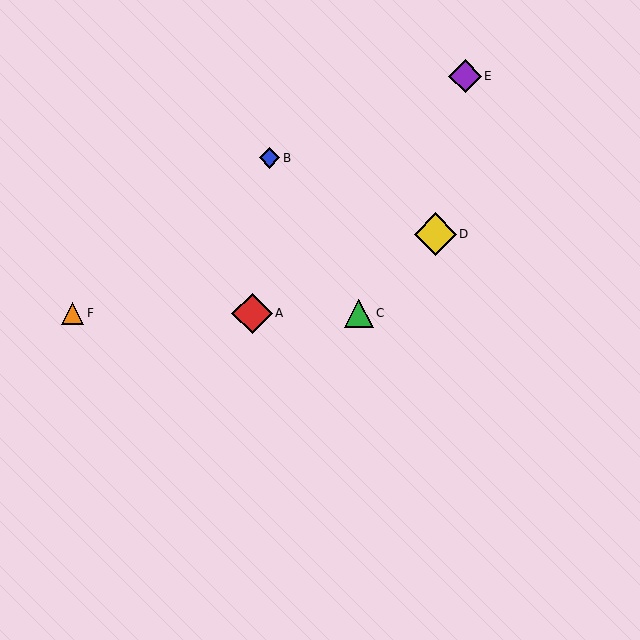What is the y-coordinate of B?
Object B is at y≈158.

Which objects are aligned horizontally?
Objects A, C, F are aligned horizontally.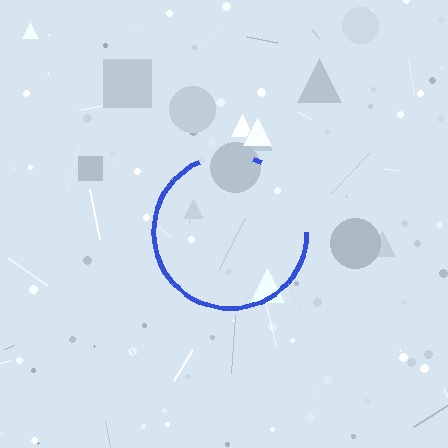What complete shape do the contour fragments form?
The contour fragments form a circle.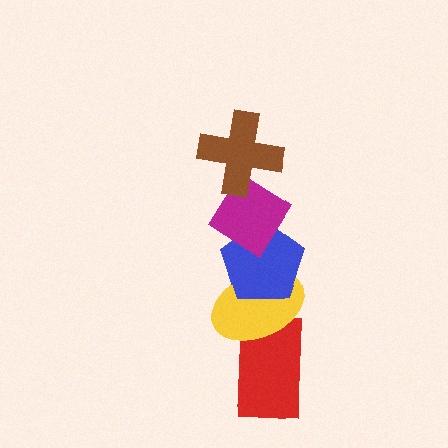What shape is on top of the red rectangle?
The yellow ellipse is on top of the red rectangle.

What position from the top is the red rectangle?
The red rectangle is 5th from the top.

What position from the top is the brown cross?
The brown cross is 1st from the top.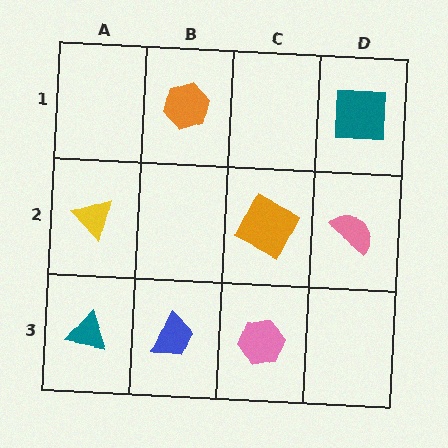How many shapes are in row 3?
3 shapes.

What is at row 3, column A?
A teal triangle.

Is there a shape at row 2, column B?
No, that cell is empty.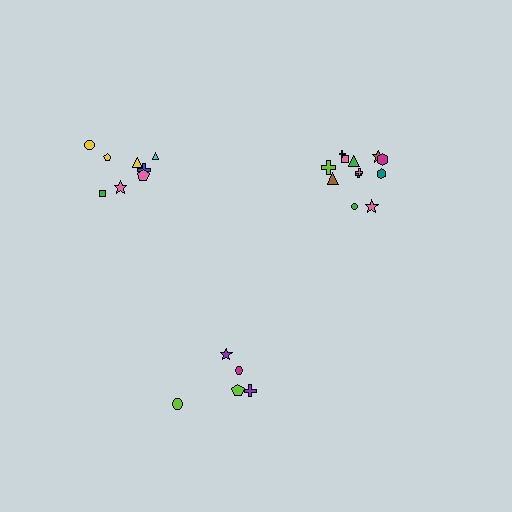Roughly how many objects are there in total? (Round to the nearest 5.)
Roughly 25 objects in total.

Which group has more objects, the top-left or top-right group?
The top-right group.